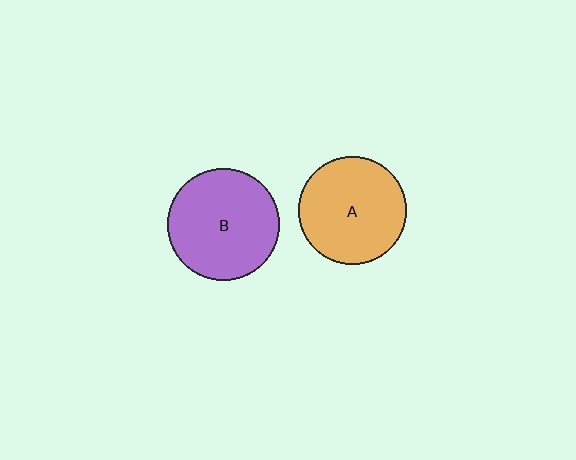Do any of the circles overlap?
No, none of the circles overlap.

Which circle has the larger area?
Circle B (purple).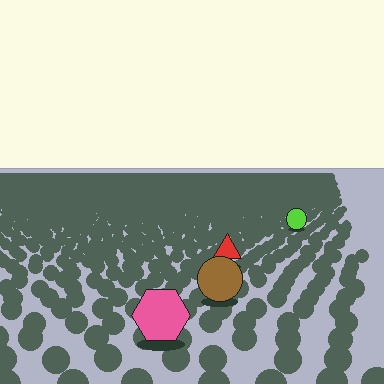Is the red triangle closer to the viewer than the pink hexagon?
No. The pink hexagon is closer — you can tell from the texture gradient: the ground texture is coarser near it.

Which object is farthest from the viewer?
The lime circle is farthest from the viewer. It appears smaller and the ground texture around it is denser.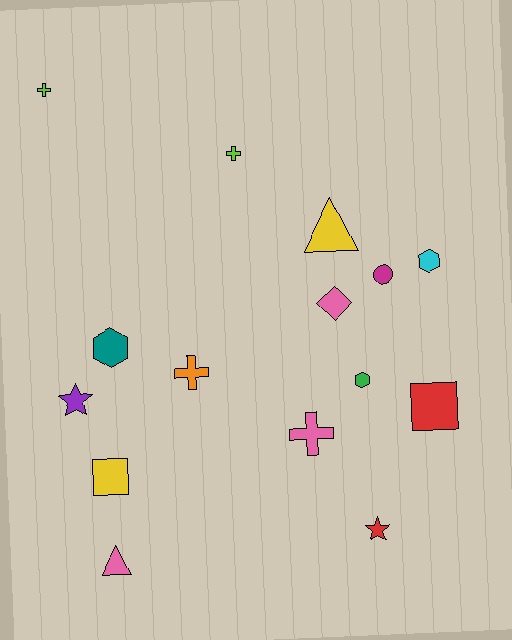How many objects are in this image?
There are 15 objects.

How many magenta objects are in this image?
There is 1 magenta object.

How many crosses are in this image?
There are 4 crosses.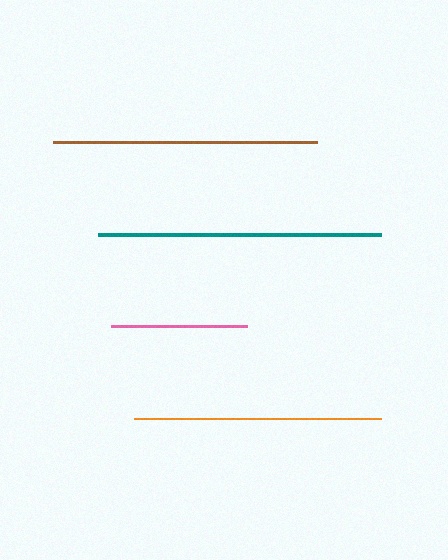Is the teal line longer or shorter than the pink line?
The teal line is longer than the pink line.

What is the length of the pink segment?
The pink segment is approximately 136 pixels long.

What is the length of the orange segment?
The orange segment is approximately 247 pixels long.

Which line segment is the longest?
The teal line is the longest at approximately 284 pixels.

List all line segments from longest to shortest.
From longest to shortest: teal, brown, orange, pink.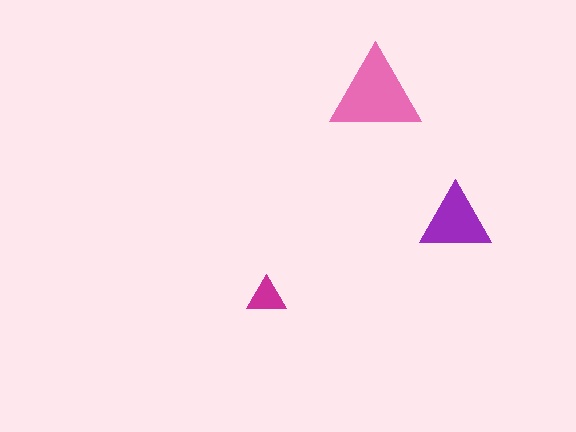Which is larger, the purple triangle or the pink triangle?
The pink one.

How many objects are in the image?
There are 3 objects in the image.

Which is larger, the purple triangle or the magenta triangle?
The purple one.